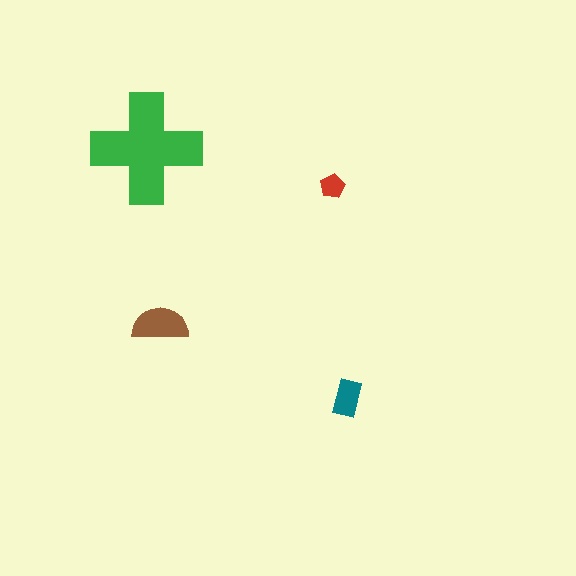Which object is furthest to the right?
The teal rectangle is rightmost.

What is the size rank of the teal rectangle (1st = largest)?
3rd.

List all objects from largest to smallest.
The green cross, the brown semicircle, the teal rectangle, the red pentagon.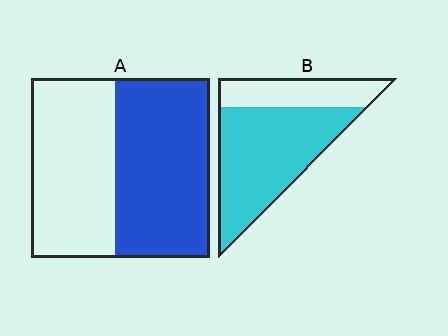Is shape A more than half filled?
Roughly half.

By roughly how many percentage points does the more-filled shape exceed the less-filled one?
By roughly 15 percentage points (B over A).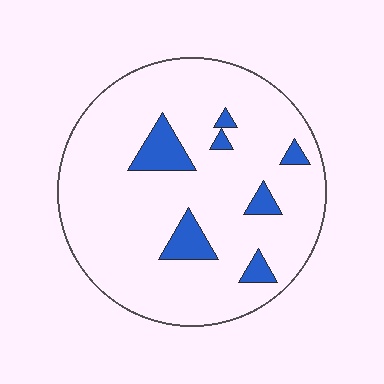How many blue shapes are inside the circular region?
7.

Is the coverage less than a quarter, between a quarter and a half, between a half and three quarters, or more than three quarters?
Less than a quarter.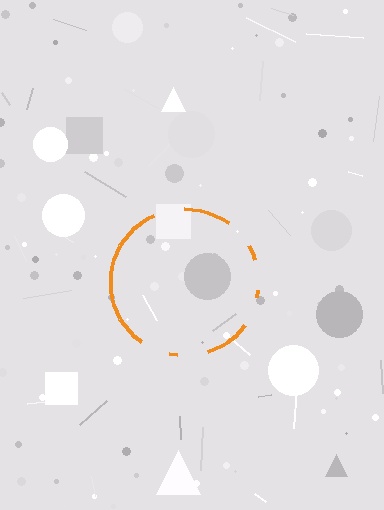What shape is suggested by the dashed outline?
The dashed outline suggests a circle.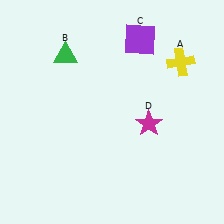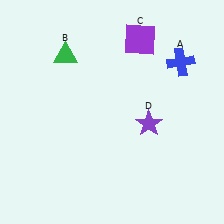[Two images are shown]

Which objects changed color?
A changed from yellow to blue. D changed from magenta to purple.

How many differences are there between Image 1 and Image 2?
There are 2 differences between the two images.